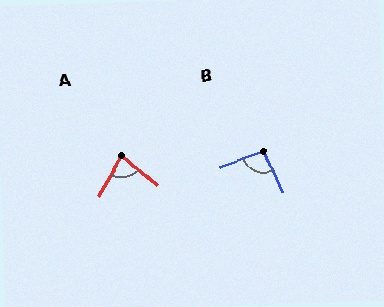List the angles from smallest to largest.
A (79°), B (95°).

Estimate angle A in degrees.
Approximately 79 degrees.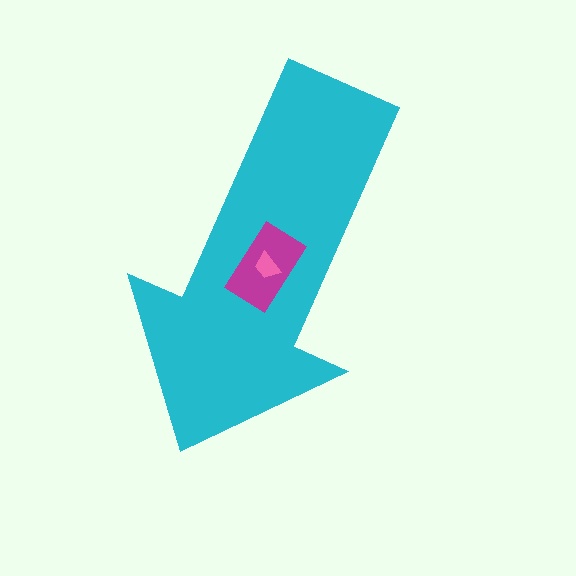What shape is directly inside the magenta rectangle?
The pink trapezoid.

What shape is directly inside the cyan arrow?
The magenta rectangle.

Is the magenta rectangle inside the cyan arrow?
Yes.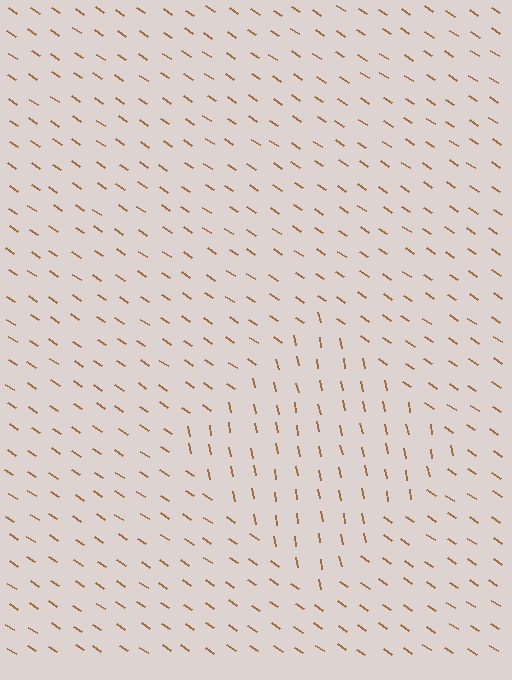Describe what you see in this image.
The image is filled with small brown line segments. A diamond region in the image has lines oriented differently from the surrounding lines, creating a visible texture boundary.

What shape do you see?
I see a diamond.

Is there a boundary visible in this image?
Yes, there is a texture boundary formed by a change in line orientation.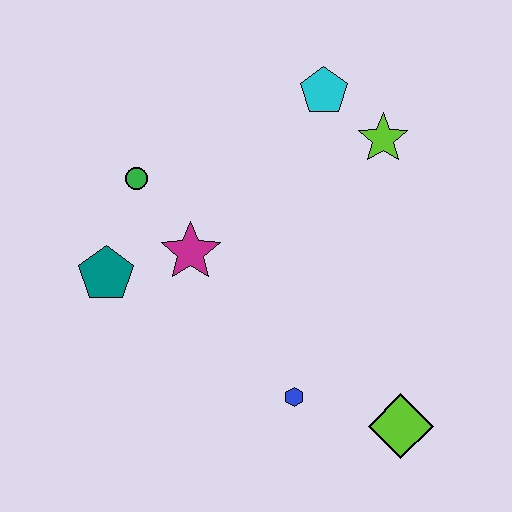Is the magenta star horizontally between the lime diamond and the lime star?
No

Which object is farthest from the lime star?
The teal pentagon is farthest from the lime star.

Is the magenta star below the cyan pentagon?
Yes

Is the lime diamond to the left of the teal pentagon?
No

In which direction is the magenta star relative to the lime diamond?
The magenta star is to the left of the lime diamond.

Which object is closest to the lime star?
The cyan pentagon is closest to the lime star.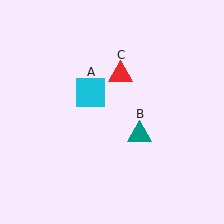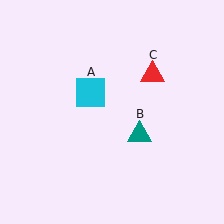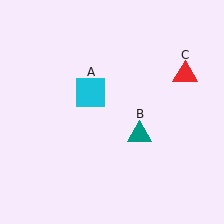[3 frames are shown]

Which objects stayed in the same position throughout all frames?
Cyan square (object A) and teal triangle (object B) remained stationary.